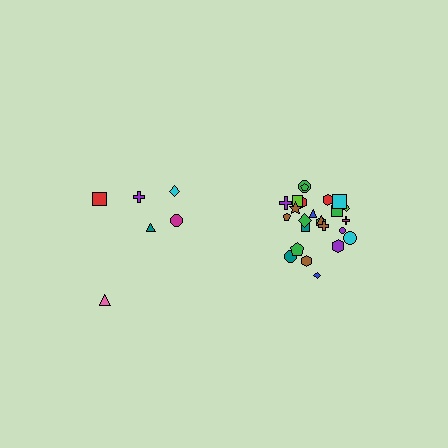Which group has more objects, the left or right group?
The right group.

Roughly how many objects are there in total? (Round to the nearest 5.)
Roughly 30 objects in total.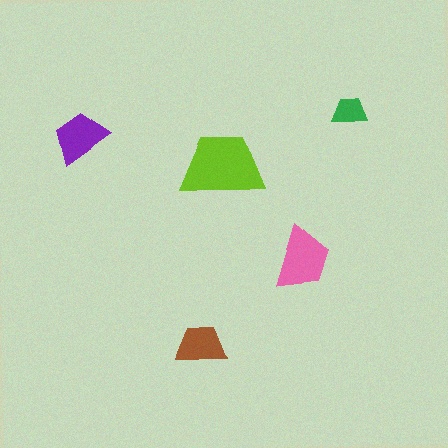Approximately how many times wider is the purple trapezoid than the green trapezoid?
About 1.5 times wider.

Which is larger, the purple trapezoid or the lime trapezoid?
The lime one.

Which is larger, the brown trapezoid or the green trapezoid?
The brown one.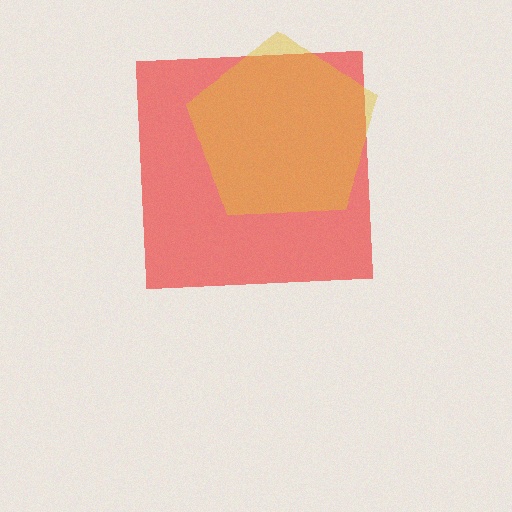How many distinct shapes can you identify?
There are 2 distinct shapes: a red square, a yellow pentagon.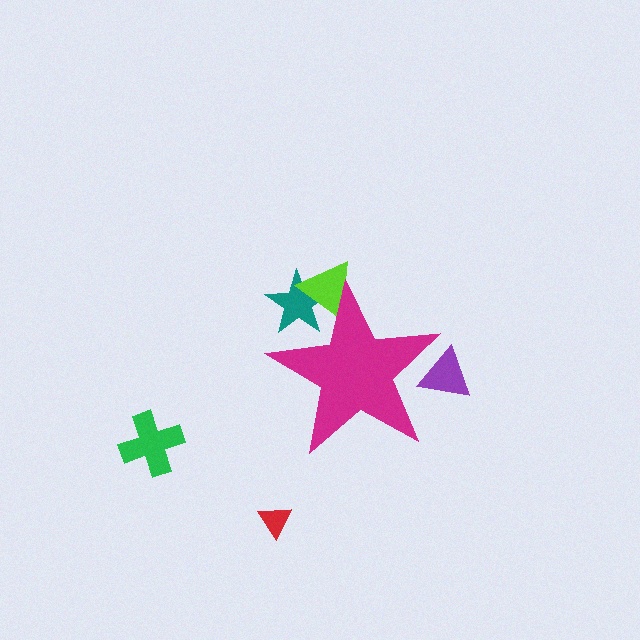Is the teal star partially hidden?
Yes, the teal star is partially hidden behind the magenta star.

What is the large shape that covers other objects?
A magenta star.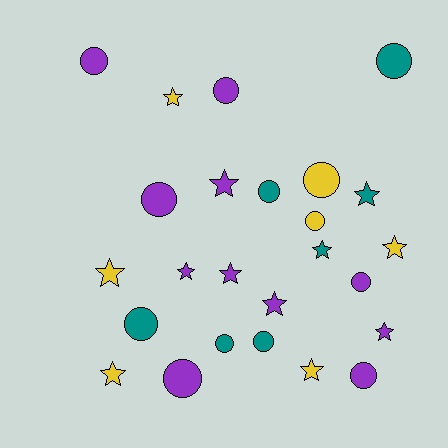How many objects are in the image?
There are 25 objects.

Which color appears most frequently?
Purple, with 11 objects.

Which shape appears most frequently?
Circle, with 13 objects.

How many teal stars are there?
There are 2 teal stars.